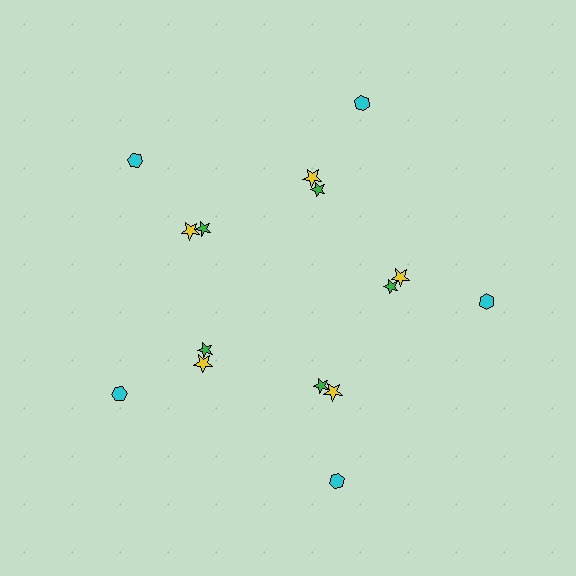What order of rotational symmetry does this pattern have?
This pattern has 5-fold rotational symmetry.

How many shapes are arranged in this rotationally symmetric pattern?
There are 15 shapes, arranged in 5 groups of 3.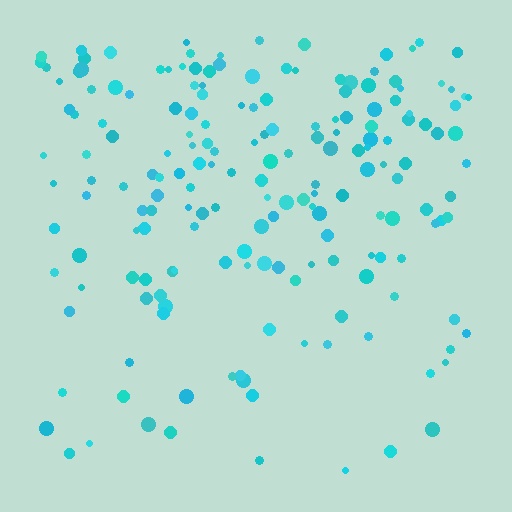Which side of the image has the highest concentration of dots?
The top.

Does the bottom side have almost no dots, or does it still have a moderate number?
Still a moderate number, just noticeably fewer than the top.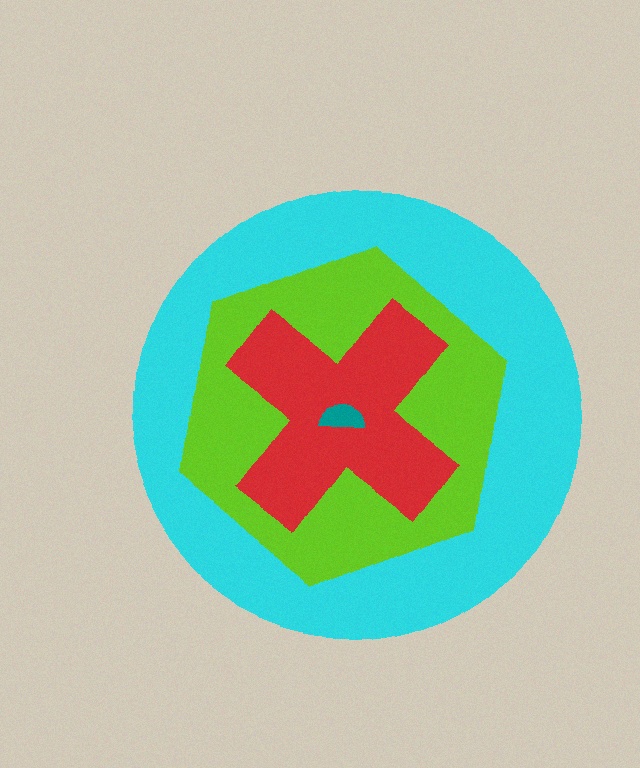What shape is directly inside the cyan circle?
The lime hexagon.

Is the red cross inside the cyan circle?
Yes.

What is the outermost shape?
The cyan circle.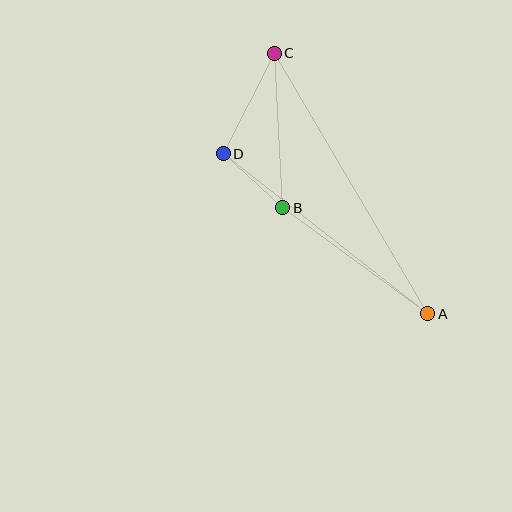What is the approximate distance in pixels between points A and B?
The distance between A and B is approximately 180 pixels.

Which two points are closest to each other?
Points B and D are closest to each other.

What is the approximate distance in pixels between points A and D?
The distance between A and D is approximately 259 pixels.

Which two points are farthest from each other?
Points A and C are farthest from each other.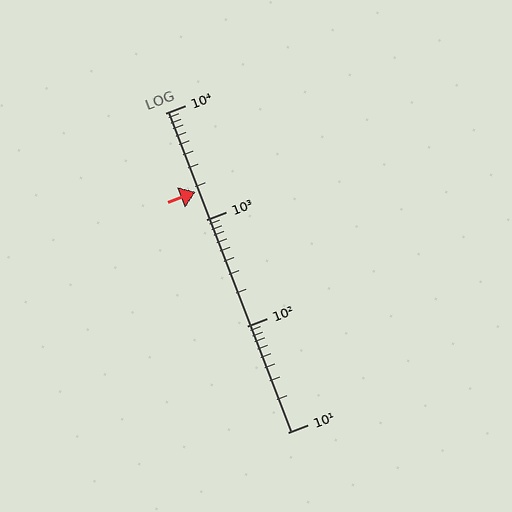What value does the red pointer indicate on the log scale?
The pointer indicates approximately 1800.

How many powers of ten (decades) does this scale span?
The scale spans 3 decades, from 10 to 10000.